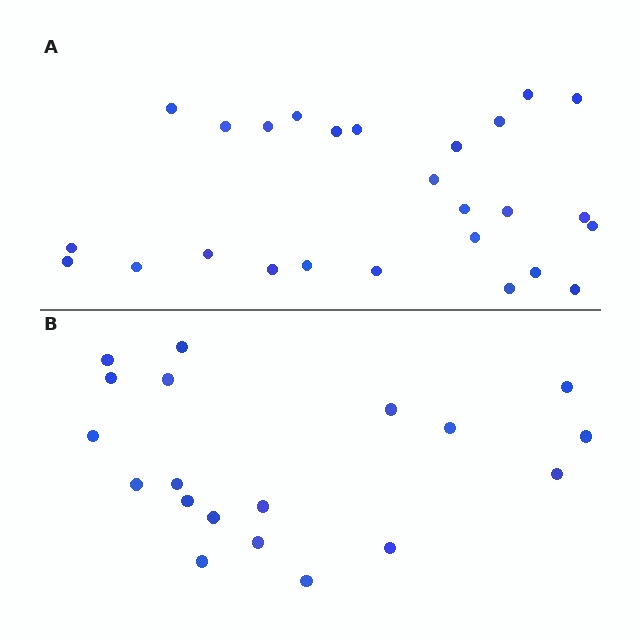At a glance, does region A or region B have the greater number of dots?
Region A (the top region) has more dots.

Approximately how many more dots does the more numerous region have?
Region A has roughly 8 or so more dots than region B.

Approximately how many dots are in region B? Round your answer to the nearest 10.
About 20 dots. (The exact count is 19, which rounds to 20.)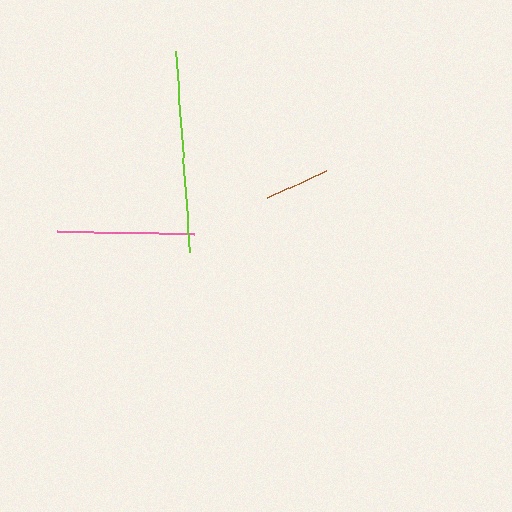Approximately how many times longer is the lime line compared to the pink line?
The lime line is approximately 1.5 times the length of the pink line.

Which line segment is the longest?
The lime line is the longest at approximately 202 pixels.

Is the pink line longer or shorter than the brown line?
The pink line is longer than the brown line.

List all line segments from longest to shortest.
From longest to shortest: lime, pink, brown.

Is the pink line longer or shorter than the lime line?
The lime line is longer than the pink line.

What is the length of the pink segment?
The pink segment is approximately 137 pixels long.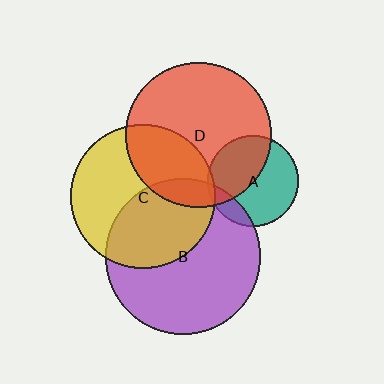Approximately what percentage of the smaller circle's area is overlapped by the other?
Approximately 45%.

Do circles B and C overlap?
Yes.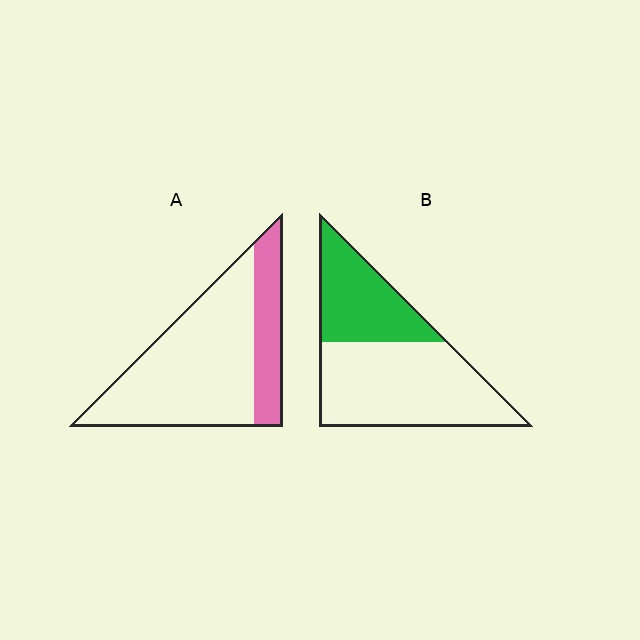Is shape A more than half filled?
No.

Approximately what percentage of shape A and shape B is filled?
A is approximately 25% and B is approximately 35%.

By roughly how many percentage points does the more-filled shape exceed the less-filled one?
By roughly 10 percentage points (B over A).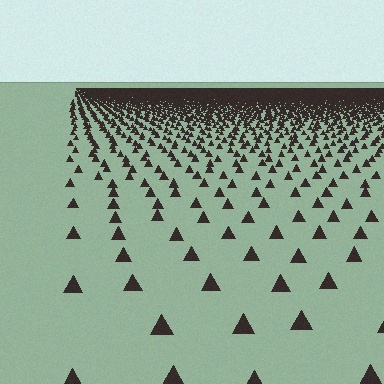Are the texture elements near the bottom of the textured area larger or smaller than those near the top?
Larger. Near the bottom, elements are closer to the viewer and appear at a bigger on-screen size.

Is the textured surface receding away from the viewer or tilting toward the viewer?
The surface is receding away from the viewer. Texture elements get smaller and denser toward the top.